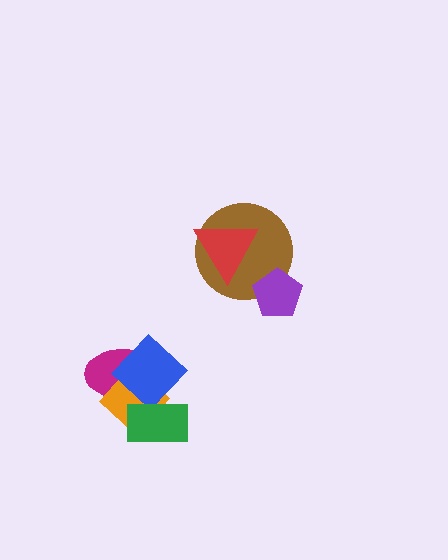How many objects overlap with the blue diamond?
2 objects overlap with the blue diamond.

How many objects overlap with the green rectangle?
2 objects overlap with the green rectangle.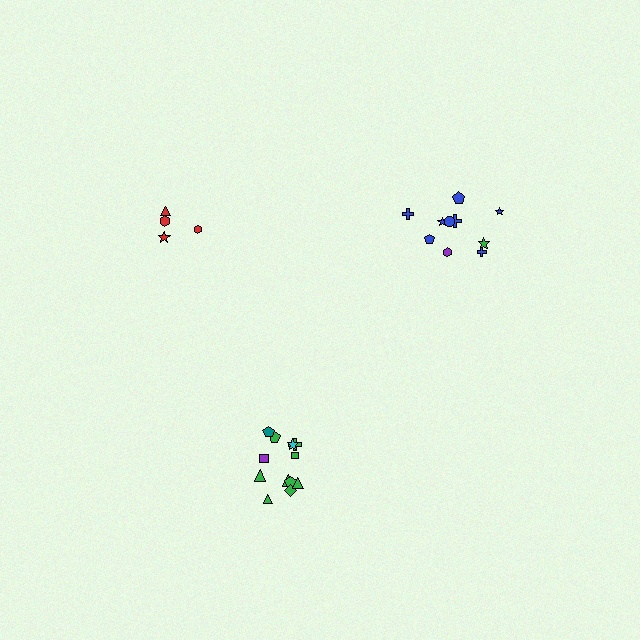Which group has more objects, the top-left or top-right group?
The top-right group.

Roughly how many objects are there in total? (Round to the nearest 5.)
Roughly 25 objects in total.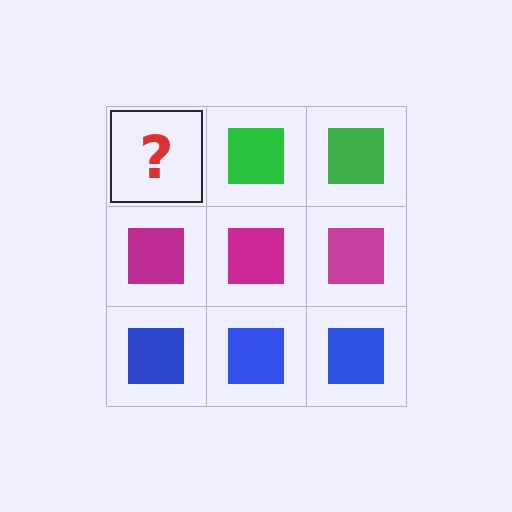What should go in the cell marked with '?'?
The missing cell should contain a green square.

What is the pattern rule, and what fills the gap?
The rule is that each row has a consistent color. The gap should be filled with a green square.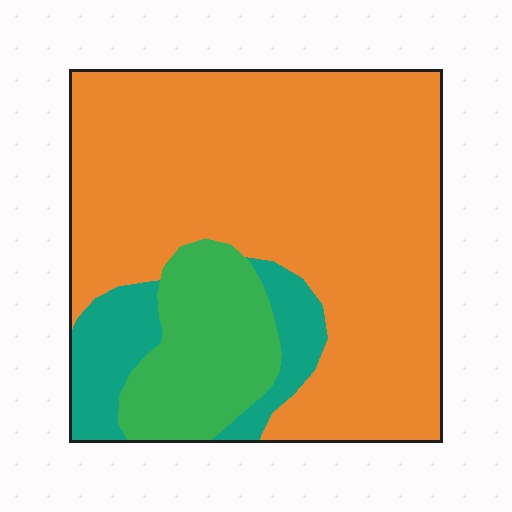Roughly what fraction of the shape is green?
Green takes up about one sixth (1/6) of the shape.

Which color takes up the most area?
Orange, at roughly 70%.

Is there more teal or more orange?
Orange.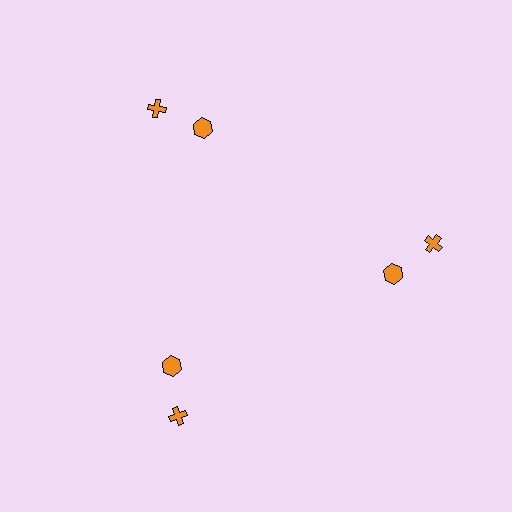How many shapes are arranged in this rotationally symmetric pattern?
There are 6 shapes, arranged in 3 groups of 2.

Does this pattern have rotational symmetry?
Yes, this pattern has 3-fold rotational symmetry. It looks the same after rotating 120 degrees around the center.